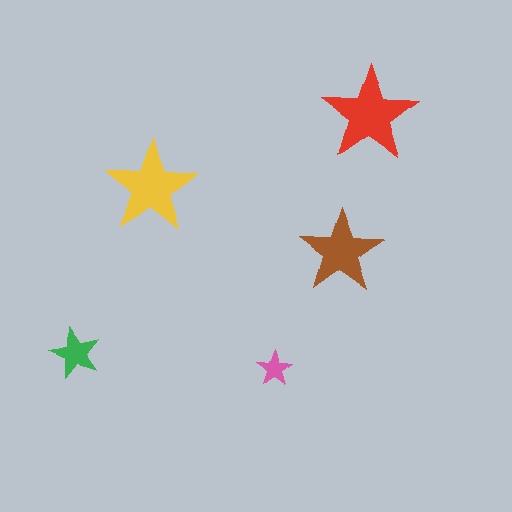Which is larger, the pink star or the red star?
The red one.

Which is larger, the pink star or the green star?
The green one.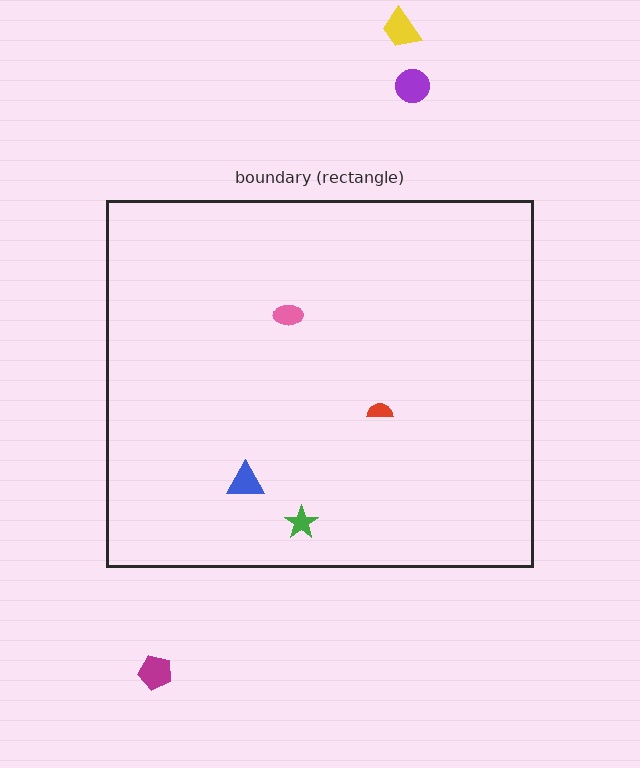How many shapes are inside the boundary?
4 inside, 3 outside.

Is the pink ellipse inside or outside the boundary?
Inside.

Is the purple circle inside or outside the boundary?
Outside.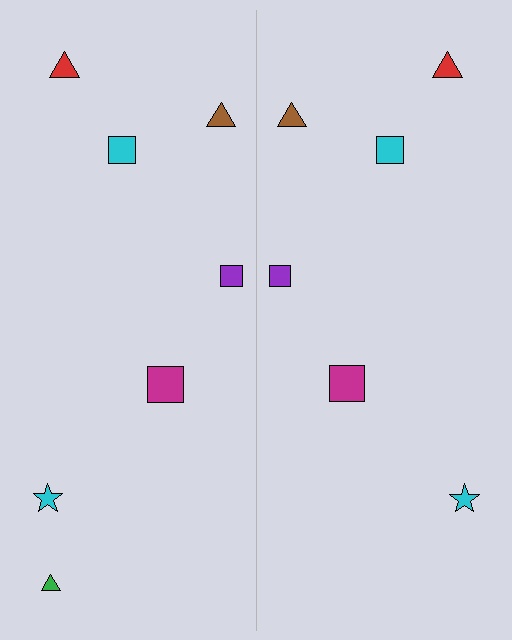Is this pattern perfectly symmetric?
No, the pattern is not perfectly symmetric. A green triangle is missing from the right side.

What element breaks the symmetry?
A green triangle is missing from the right side.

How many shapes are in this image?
There are 13 shapes in this image.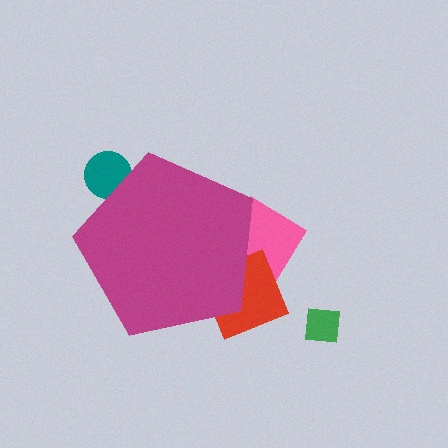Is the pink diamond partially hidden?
Yes, the pink diamond is partially hidden behind the magenta pentagon.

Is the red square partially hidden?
Yes, the red square is partially hidden behind the magenta pentagon.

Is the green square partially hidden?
No, the green square is fully visible.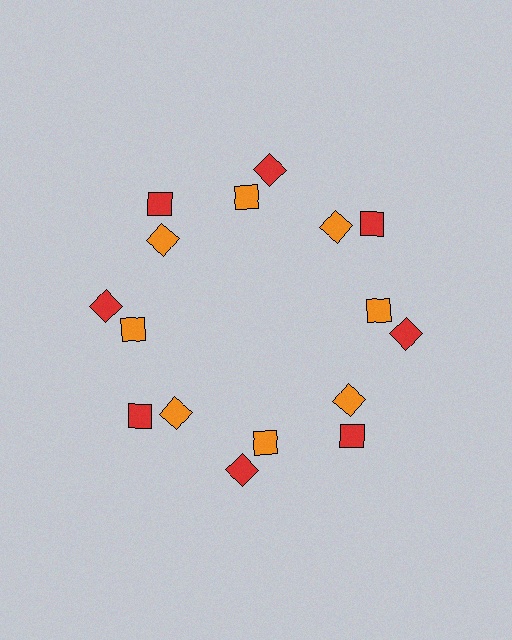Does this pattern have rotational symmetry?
Yes, this pattern has 8-fold rotational symmetry. It looks the same after rotating 45 degrees around the center.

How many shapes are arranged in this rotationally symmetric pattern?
There are 16 shapes, arranged in 8 groups of 2.